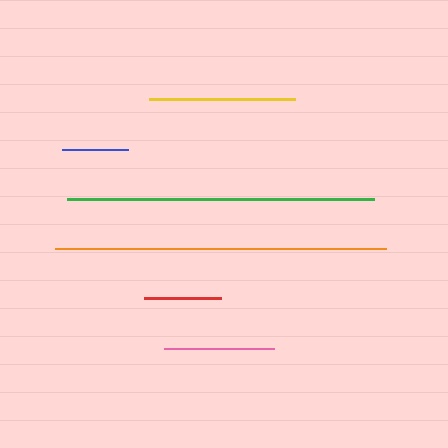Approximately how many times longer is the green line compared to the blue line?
The green line is approximately 4.7 times the length of the blue line.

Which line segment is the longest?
The orange line is the longest at approximately 331 pixels.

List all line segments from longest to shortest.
From longest to shortest: orange, green, yellow, pink, red, blue.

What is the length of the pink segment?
The pink segment is approximately 110 pixels long.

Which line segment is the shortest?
The blue line is the shortest at approximately 66 pixels.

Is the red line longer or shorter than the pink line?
The pink line is longer than the red line.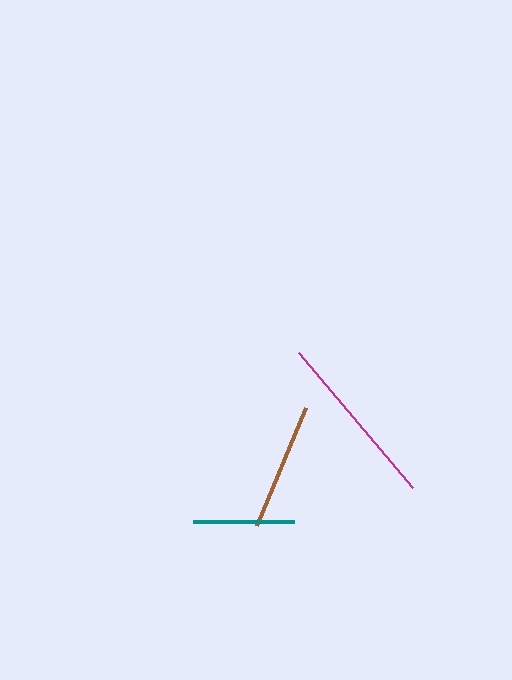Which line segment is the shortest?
The teal line is the shortest at approximately 102 pixels.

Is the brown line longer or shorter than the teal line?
The brown line is longer than the teal line.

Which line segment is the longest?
The magenta line is the longest at approximately 177 pixels.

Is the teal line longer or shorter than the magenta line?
The magenta line is longer than the teal line.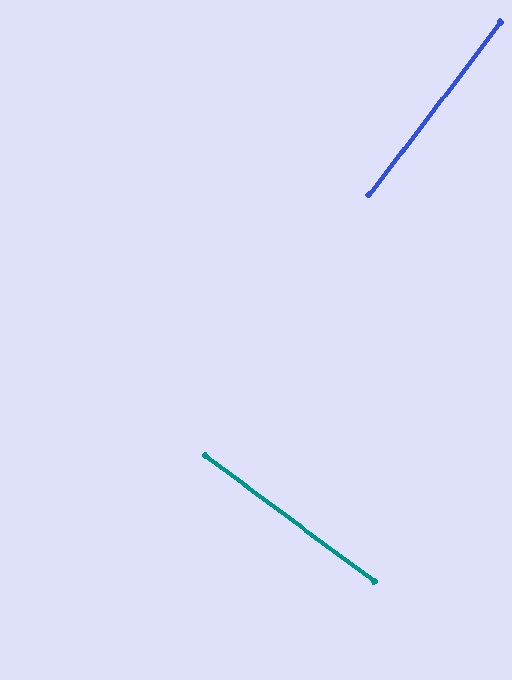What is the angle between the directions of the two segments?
Approximately 89 degrees.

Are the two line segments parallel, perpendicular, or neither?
Perpendicular — they meet at approximately 89°.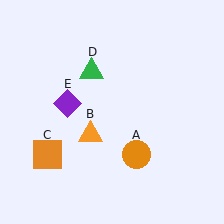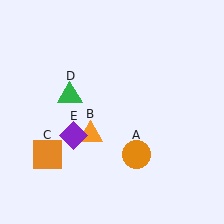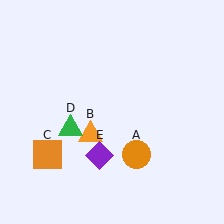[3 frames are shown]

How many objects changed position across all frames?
2 objects changed position: green triangle (object D), purple diamond (object E).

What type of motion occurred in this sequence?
The green triangle (object D), purple diamond (object E) rotated counterclockwise around the center of the scene.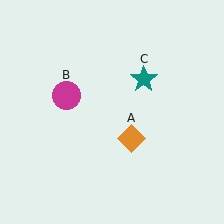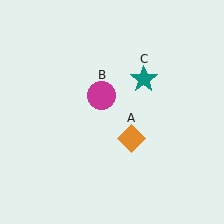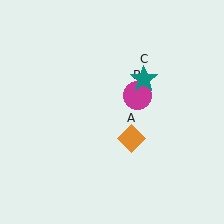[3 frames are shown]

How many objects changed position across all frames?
1 object changed position: magenta circle (object B).